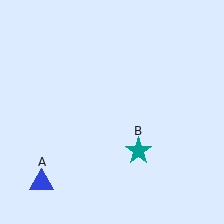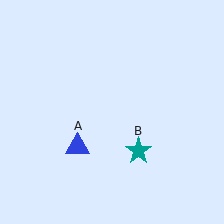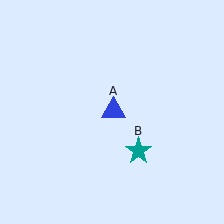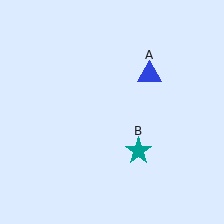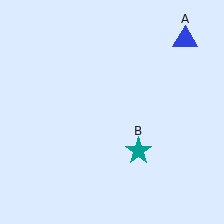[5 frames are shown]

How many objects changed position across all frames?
1 object changed position: blue triangle (object A).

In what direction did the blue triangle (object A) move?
The blue triangle (object A) moved up and to the right.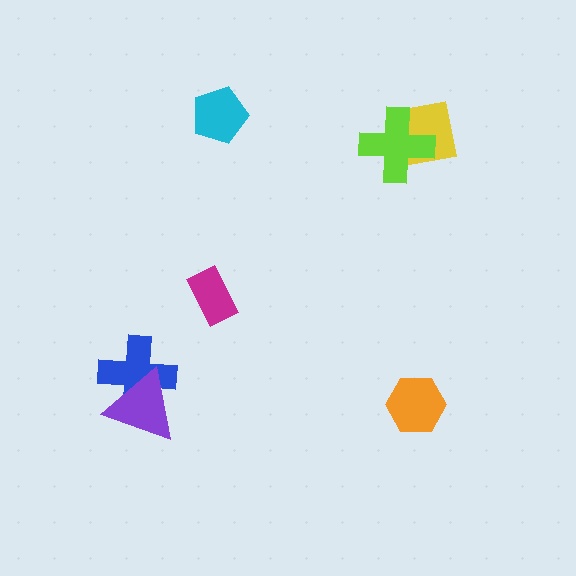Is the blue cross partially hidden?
Yes, it is partially covered by another shape.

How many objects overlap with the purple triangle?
1 object overlaps with the purple triangle.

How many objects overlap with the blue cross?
1 object overlaps with the blue cross.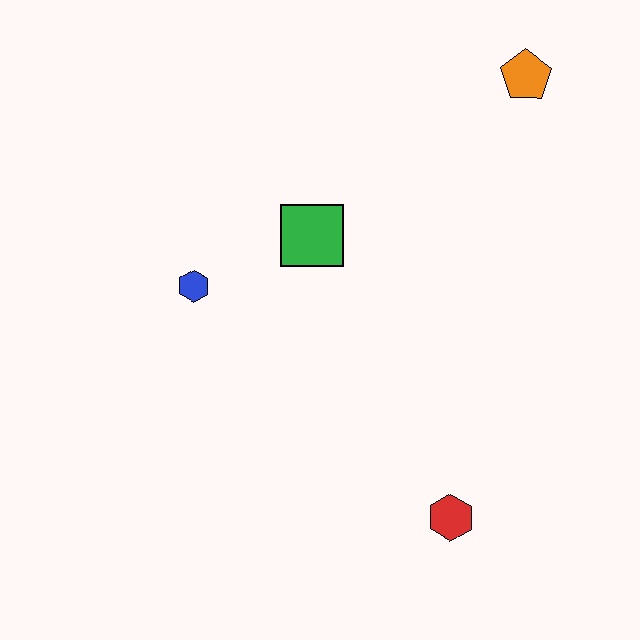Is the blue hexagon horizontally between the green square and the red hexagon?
No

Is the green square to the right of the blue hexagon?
Yes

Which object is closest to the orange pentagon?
The green square is closest to the orange pentagon.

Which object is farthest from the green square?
The red hexagon is farthest from the green square.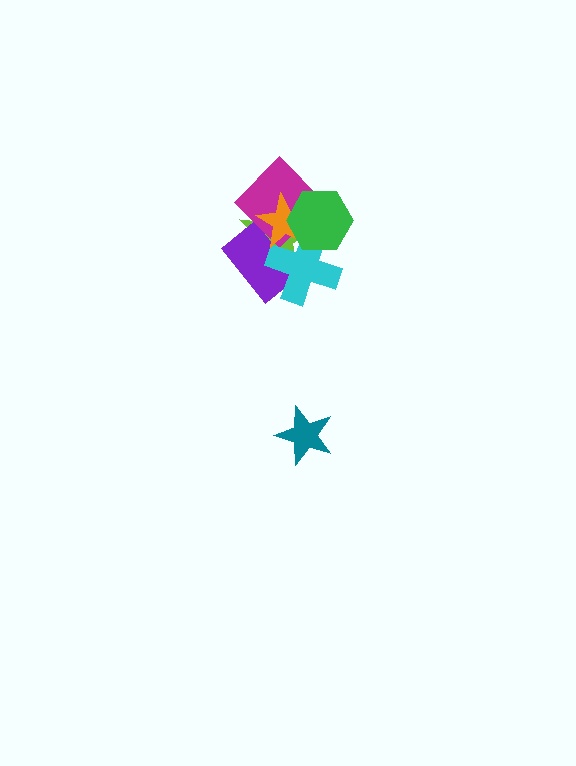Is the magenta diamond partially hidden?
Yes, it is partially covered by another shape.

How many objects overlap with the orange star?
5 objects overlap with the orange star.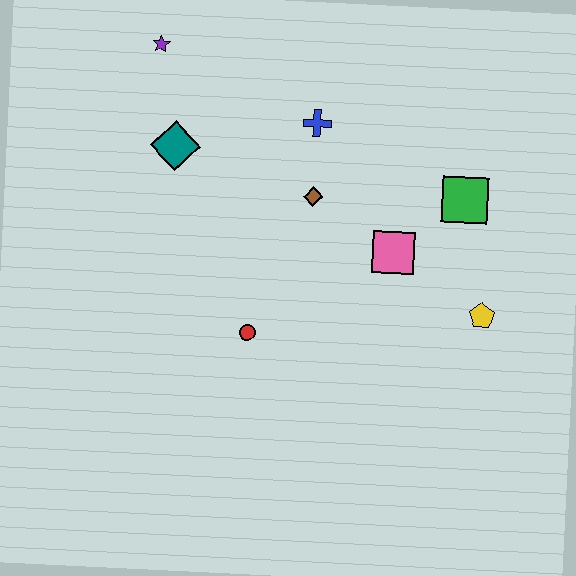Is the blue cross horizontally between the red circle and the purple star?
No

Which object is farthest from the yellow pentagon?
The purple star is farthest from the yellow pentagon.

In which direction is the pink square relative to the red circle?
The pink square is to the right of the red circle.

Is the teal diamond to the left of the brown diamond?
Yes